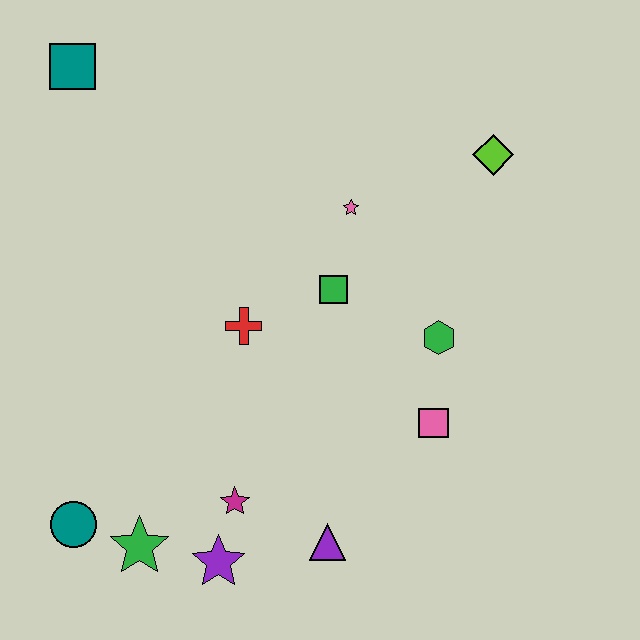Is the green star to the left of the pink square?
Yes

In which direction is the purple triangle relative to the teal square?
The purple triangle is below the teal square.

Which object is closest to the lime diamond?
The pink star is closest to the lime diamond.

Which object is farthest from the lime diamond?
The teal circle is farthest from the lime diamond.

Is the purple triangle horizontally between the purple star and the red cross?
No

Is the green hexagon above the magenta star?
Yes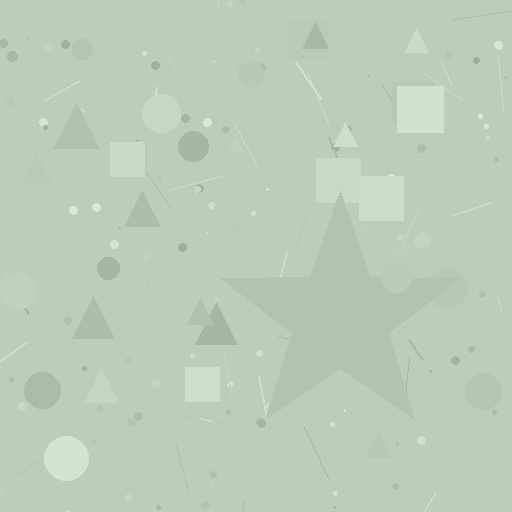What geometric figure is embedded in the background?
A star is embedded in the background.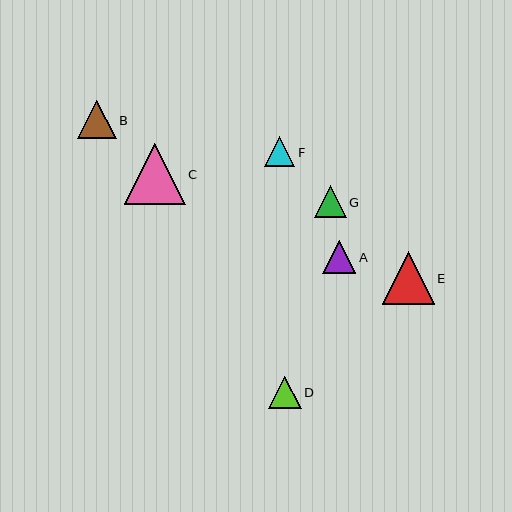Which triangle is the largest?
Triangle C is the largest with a size of approximately 61 pixels.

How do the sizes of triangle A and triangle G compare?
Triangle A and triangle G are approximately the same size.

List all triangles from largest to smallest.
From largest to smallest: C, E, B, D, A, G, F.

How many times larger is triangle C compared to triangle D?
Triangle C is approximately 1.8 times the size of triangle D.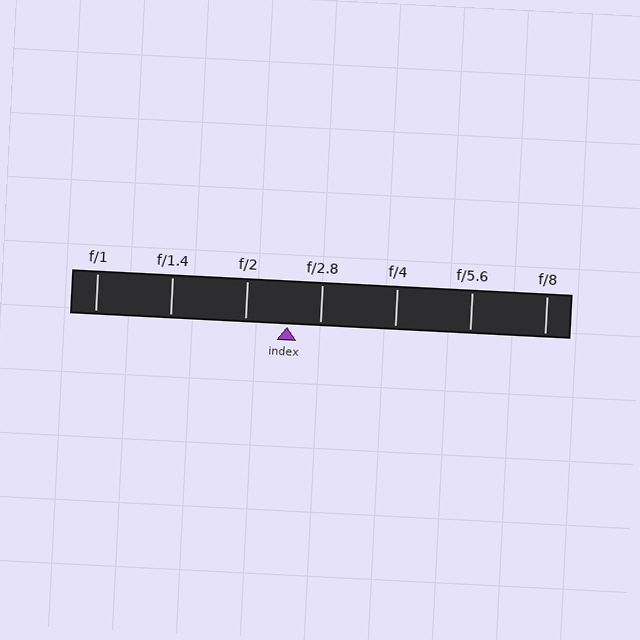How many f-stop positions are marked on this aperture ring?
There are 7 f-stop positions marked.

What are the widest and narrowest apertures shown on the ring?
The widest aperture shown is f/1 and the narrowest is f/8.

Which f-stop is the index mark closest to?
The index mark is closest to f/2.8.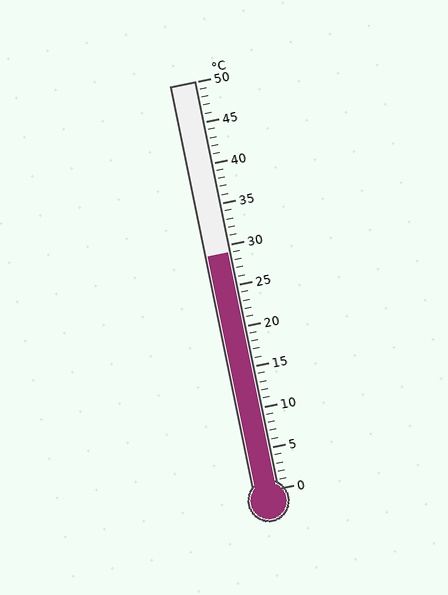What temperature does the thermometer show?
The thermometer shows approximately 29°C.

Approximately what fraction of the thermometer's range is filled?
The thermometer is filled to approximately 60% of its range.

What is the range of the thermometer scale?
The thermometer scale ranges from 0°C to 50°C.